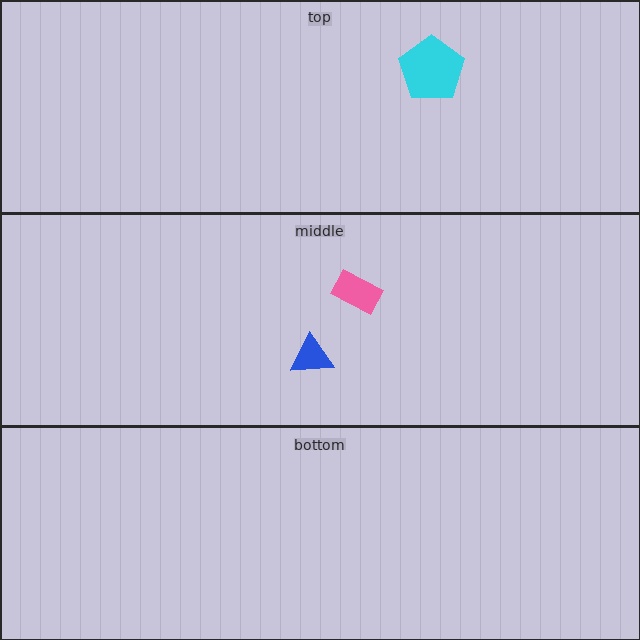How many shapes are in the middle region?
2.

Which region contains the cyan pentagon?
The top region.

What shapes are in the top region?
The cyan pentagon.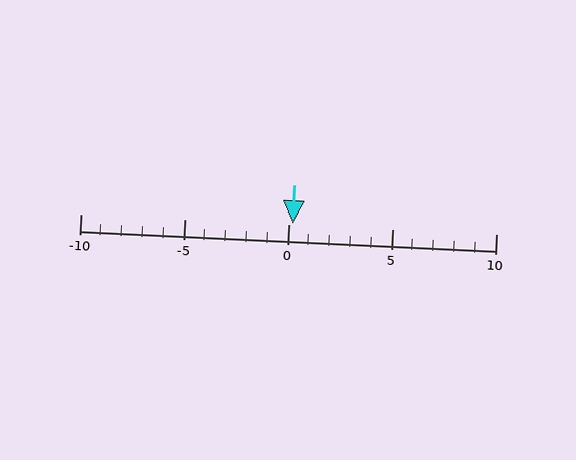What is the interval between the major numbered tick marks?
The major tick marks are spaced 5 units apart.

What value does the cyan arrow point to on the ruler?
The cyan arrow points to approximately 0.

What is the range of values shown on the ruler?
The ruler shows values from -10 to 10.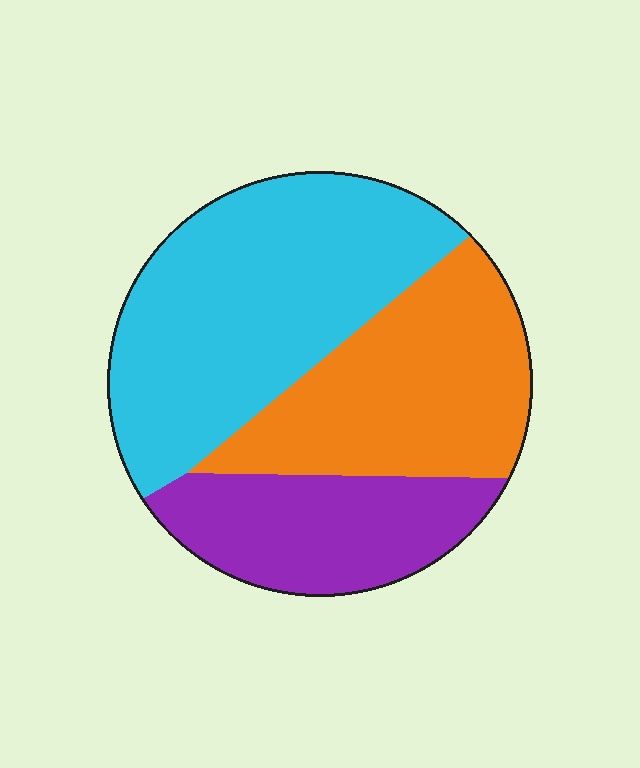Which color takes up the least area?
Purple, at roughly 25%.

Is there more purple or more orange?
Orange.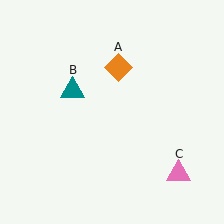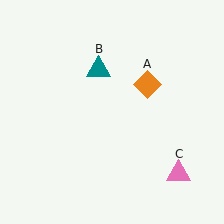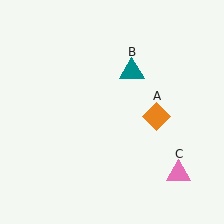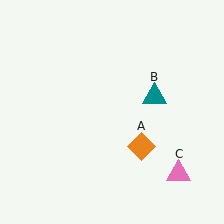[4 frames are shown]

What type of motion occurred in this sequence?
The orange diamond (object A), teal triangle (object B) rotated clockwise around the center of the scene.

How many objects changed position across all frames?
2 objects changed position: orange diamond (object A), teal triangle (object B).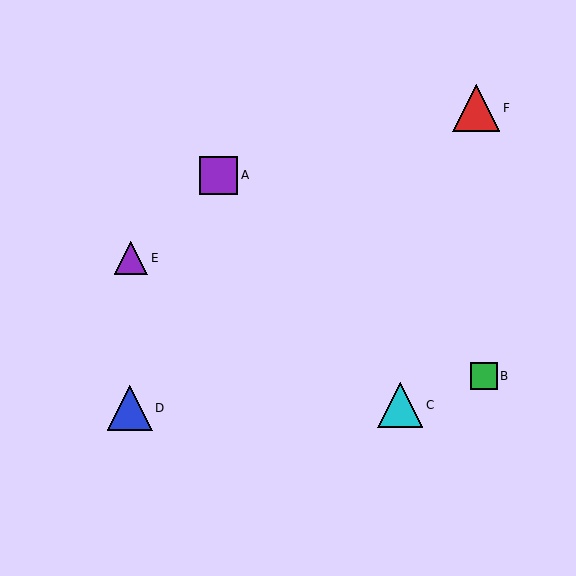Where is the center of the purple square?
The center of the purple square is at (219, 175).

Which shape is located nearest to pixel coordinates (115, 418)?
The blue triangle (labeled D) at (130, 408) is nearest to that location.